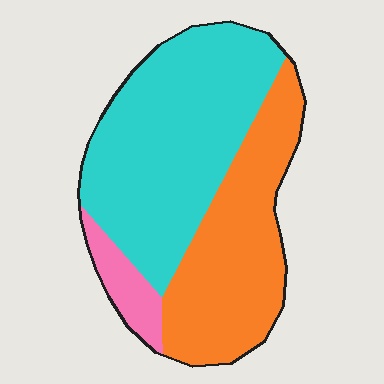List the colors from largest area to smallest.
From largest to smallest: cyan, orange, pink.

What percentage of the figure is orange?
Orange covers around 40% of the figure.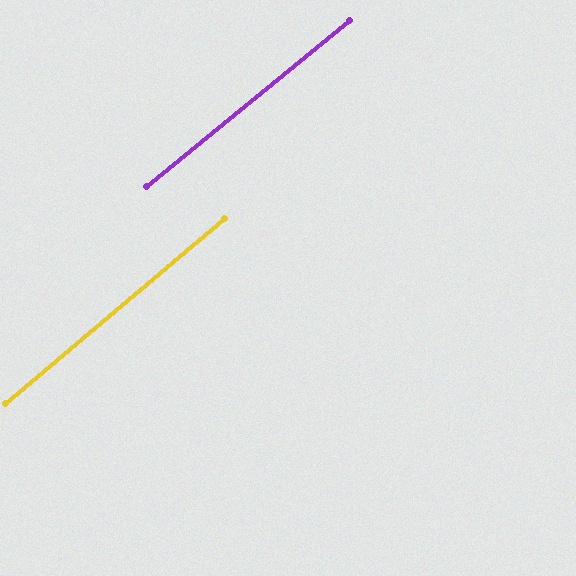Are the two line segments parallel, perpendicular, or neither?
Parallel — their directions differ by only 1.1°.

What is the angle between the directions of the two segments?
Approximately 1 degree.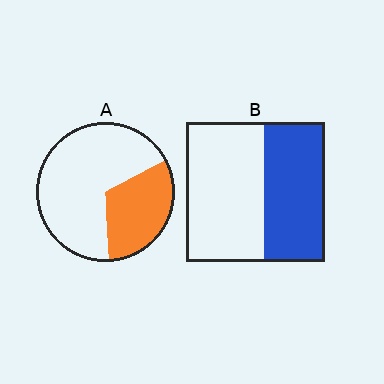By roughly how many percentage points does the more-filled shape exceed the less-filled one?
By roughly 10 percentage points (B over A).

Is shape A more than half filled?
No.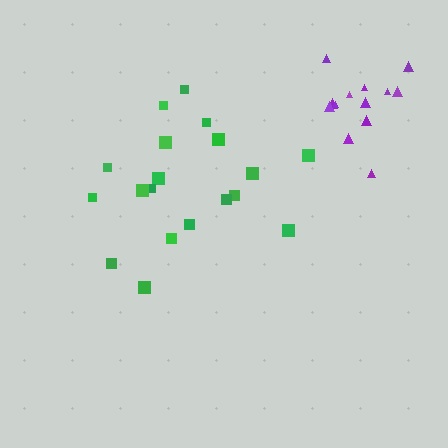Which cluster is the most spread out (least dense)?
Green.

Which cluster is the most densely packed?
Purple.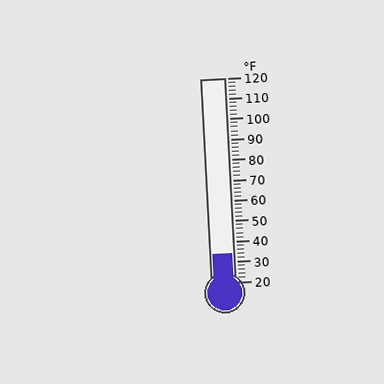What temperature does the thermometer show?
The thermometer shows approximately 34°F.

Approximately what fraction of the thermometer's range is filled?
The thermometer is filled to approximately 15% of its range.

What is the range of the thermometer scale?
The thermometer scale ranges from 20°F to 120°F.